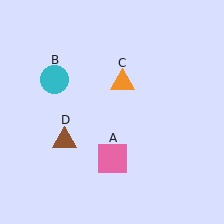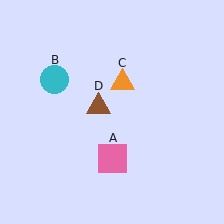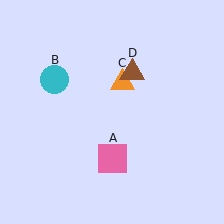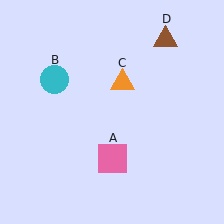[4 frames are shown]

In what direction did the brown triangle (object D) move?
The brown triangle (object D) moved up and to the right.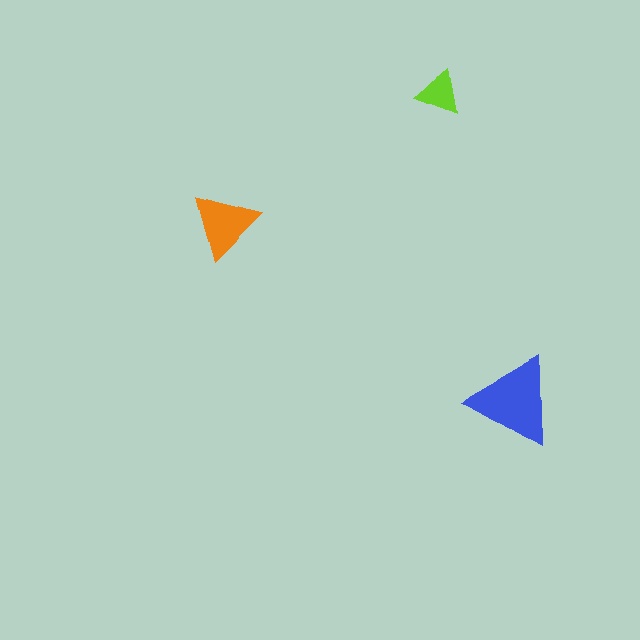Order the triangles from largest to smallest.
the blue one, the orange one, the lime one.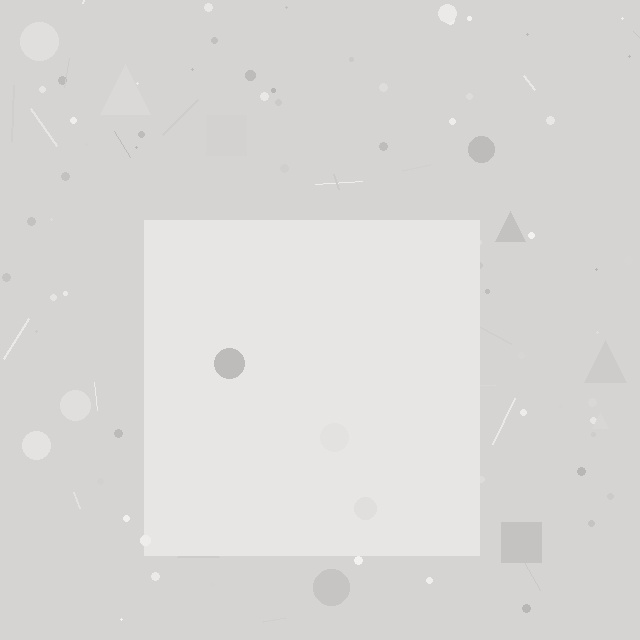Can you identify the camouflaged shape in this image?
The camouflaged shape is a square.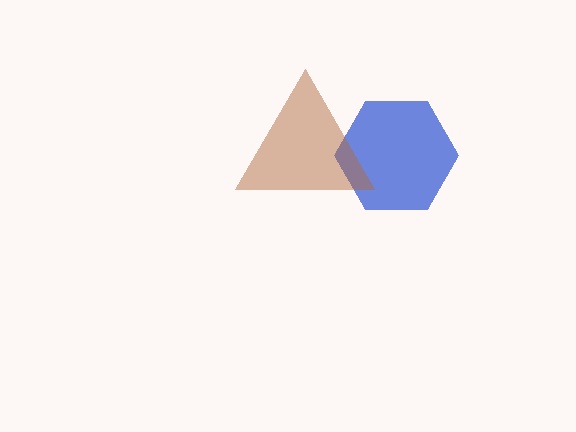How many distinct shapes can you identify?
There are 2 distinct shapes: a blue hexagon, a brown triangle.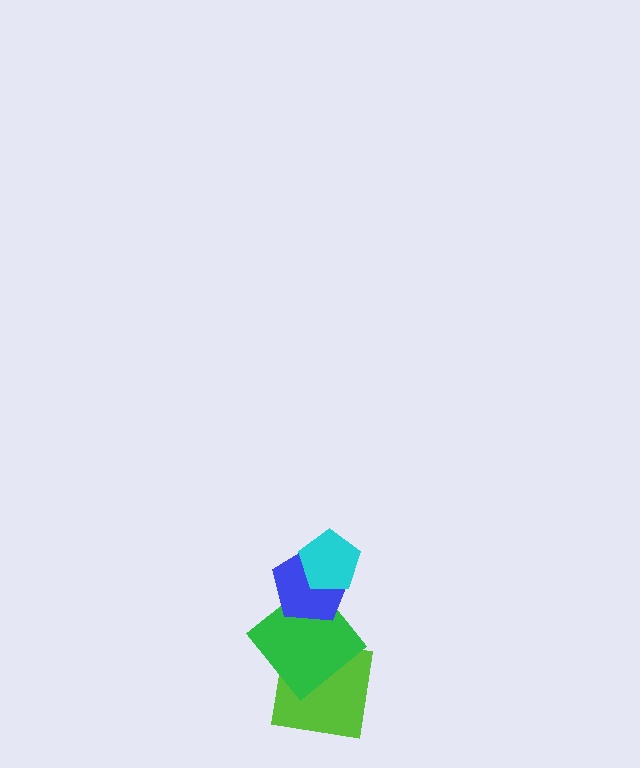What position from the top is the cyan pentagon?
The cyan pentagon is 1st from the top.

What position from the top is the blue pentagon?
The blue pentagon is 2nd from the top.